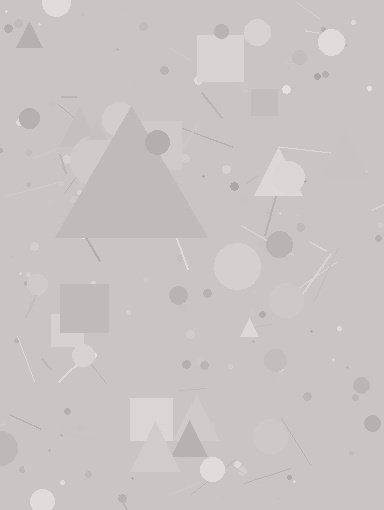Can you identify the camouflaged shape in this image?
The camouflaged shape is a triangle.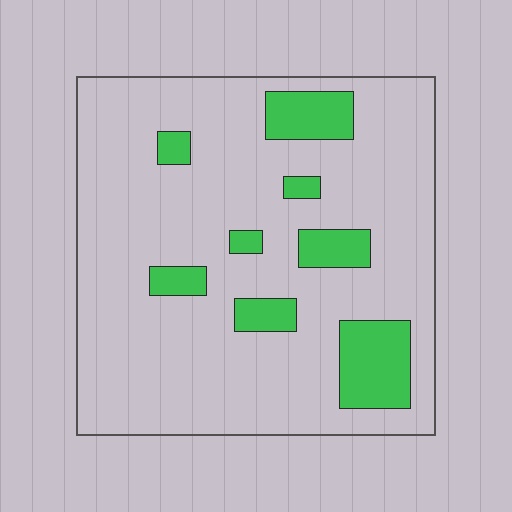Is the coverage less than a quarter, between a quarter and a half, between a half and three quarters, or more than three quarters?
Less than a quarter.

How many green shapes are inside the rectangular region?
8.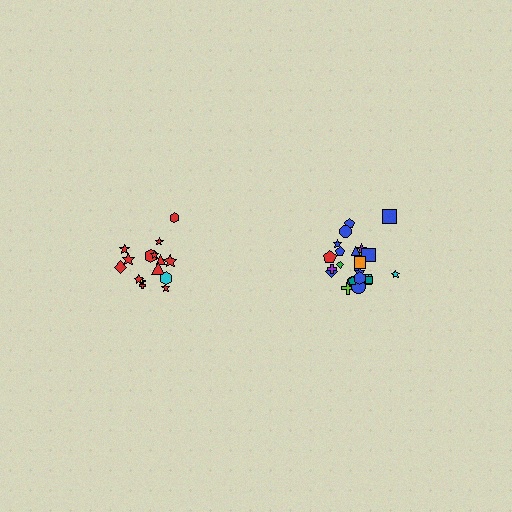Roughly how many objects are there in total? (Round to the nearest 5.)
Roughly 40 objects in total.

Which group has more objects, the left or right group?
The right group.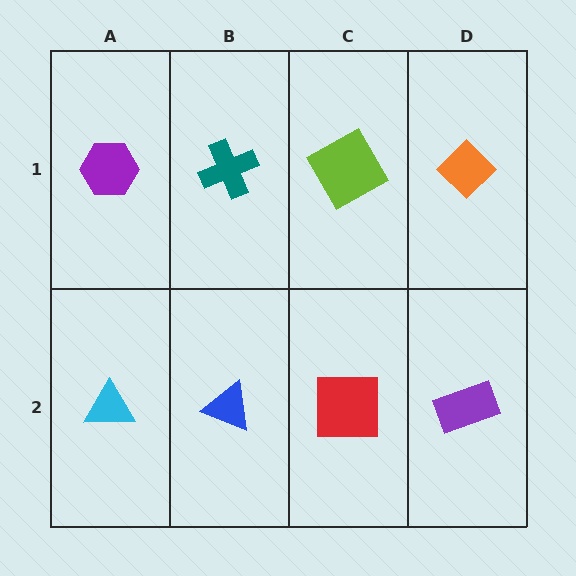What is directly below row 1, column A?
A cyan triangle.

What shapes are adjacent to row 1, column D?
A purple rectangle (row 2, column D), a lime square (row 1, column C).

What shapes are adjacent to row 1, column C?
A red square (row 2, column C), a teal cross (row 1, column B), an orange diamond (row 1, column D).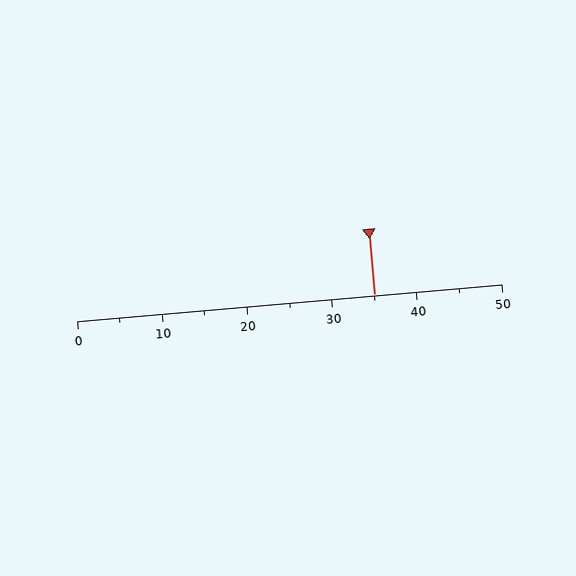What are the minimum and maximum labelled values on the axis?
The axis runs from 0 to 50.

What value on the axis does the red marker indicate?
The marker indicates approximately 35.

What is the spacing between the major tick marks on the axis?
The major ticks are spaced 10 apart.